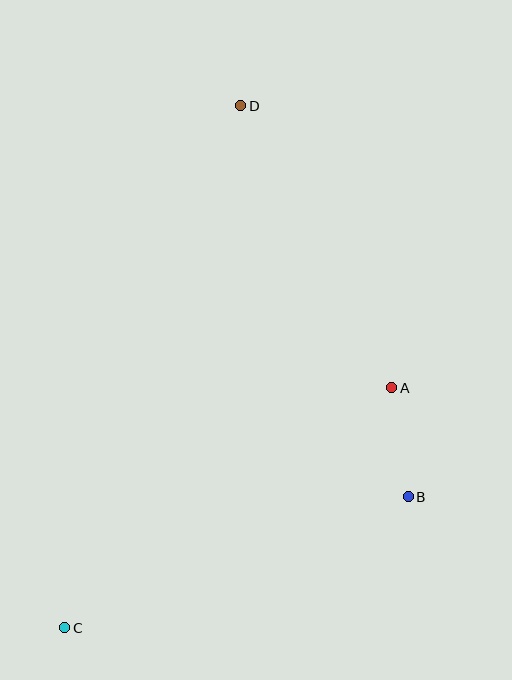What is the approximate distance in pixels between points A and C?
The distance between A and C is approximately 406 pixels.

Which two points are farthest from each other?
Points C and D are farthest from each other.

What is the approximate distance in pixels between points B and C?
The distance between B and C is approximately 368 pixels.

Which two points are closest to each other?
Points A and B are closest to each other.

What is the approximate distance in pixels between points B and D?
The distance between B and D is approximately 426 pixels.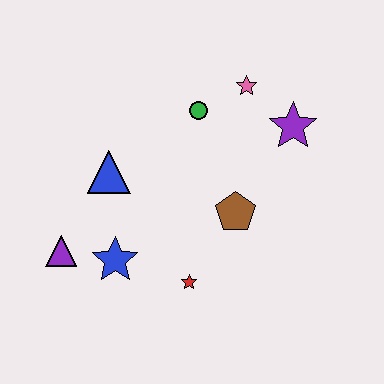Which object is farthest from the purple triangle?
The purple star is farthest from the purple triangle.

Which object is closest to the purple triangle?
The blue star is closest to the purple triangle.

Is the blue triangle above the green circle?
No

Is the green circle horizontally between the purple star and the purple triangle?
Yes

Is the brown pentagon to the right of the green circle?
Yes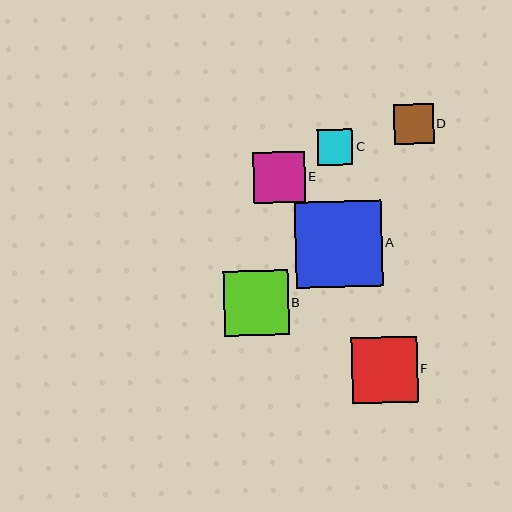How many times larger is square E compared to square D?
Square E is approximately 1.3 times the size of square D.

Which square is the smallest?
Square C is the smallest with a size of approximately 36 pixels.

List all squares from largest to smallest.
From largest to smallest: A, F, B, E, D, C.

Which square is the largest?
Square A is the largest with a size of approximately 86 pixels.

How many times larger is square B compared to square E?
Square B is approximately 1.3 times the size of square E.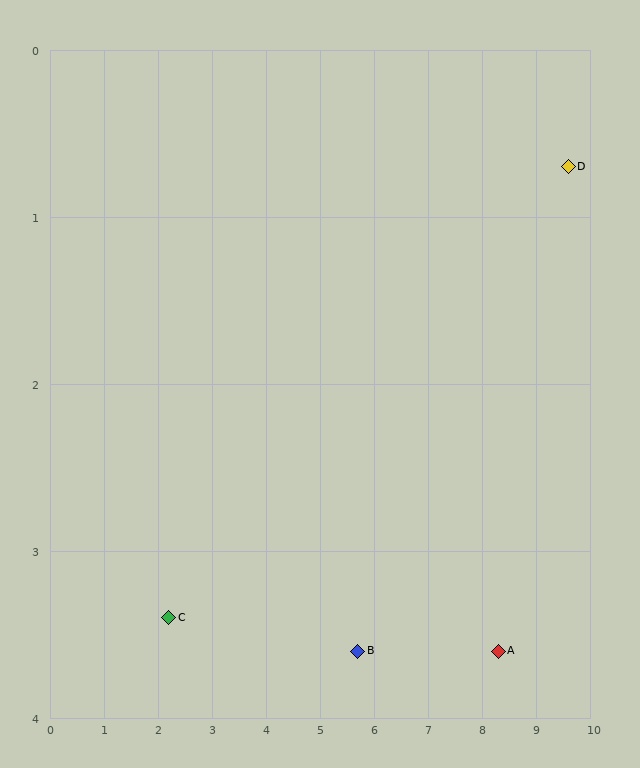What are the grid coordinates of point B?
Point B is at approximately (5.7, 3.6).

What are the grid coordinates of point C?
Point C is at approximately (2.2, 3.4).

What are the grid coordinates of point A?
Point A is at approximately (8.3, 3.6).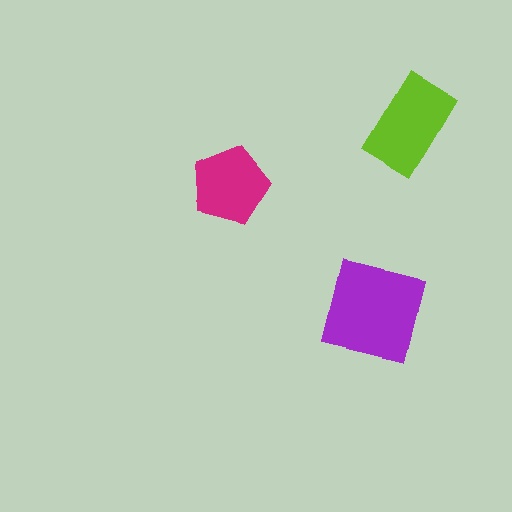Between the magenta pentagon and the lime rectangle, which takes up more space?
The lime rectangle.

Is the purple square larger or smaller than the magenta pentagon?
Larger.